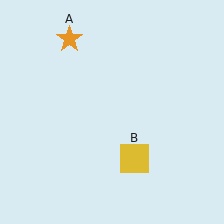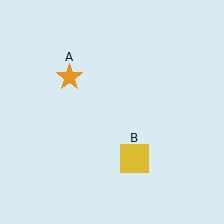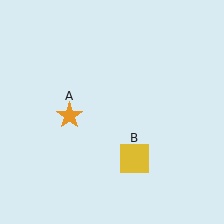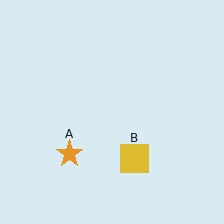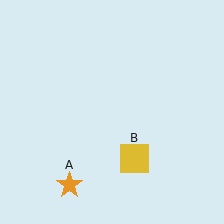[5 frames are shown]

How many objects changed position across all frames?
1 object changed position: orange star (object A).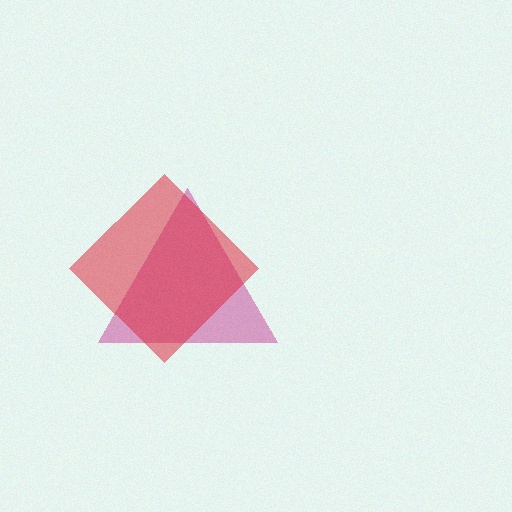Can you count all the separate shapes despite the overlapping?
Yes, there are 2 separate shapes.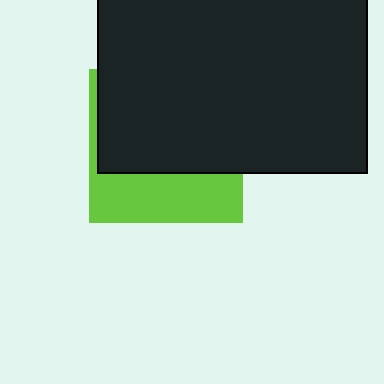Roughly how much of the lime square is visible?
A small part of it is visible (roughly 36%).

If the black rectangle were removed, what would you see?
You would see the complete lime square.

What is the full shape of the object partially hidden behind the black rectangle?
The partially hidden object is a lime square.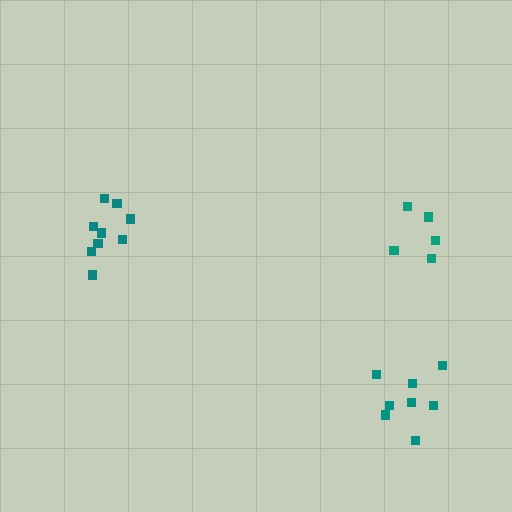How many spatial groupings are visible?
There are 3 spatial groupings.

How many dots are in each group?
Group 1: 5 dots, Group 2: 8 dots, Group 3: 9 dots (22 total).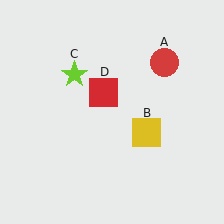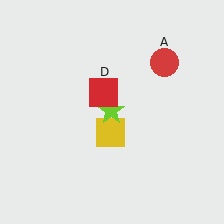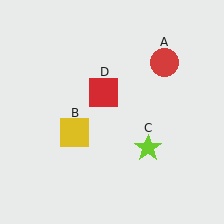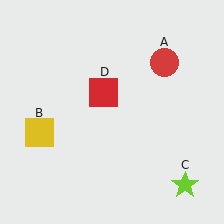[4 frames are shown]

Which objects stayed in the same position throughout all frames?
Red circle (object A) and red square (object D) remained stationary.